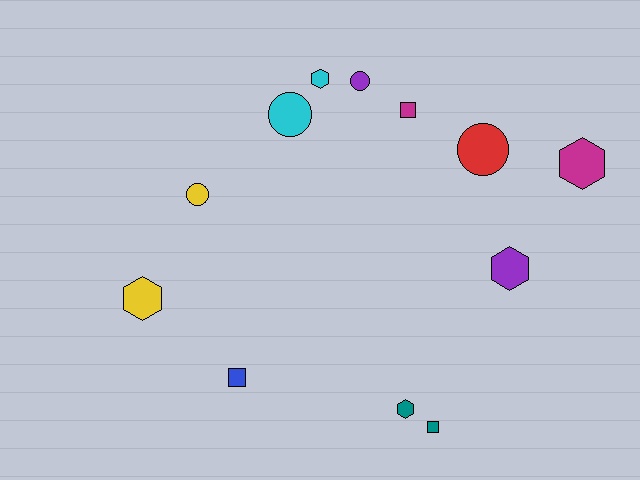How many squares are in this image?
There are 3 squares.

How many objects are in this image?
There are 12 objects.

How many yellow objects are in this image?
There are 2 yellow objects.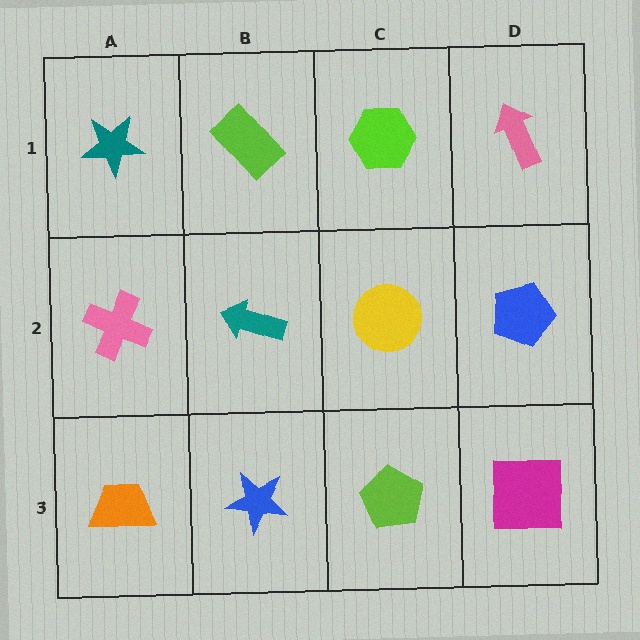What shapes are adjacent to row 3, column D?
A blue pentagon (row 2, column D), a lime pentagon (row 3, column C).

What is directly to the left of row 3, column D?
A lime pentagon.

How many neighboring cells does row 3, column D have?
2.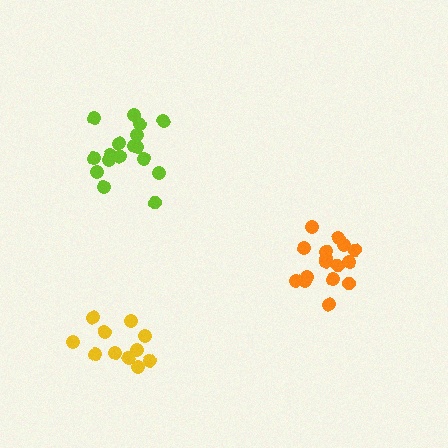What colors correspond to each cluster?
The clusters are colored: yellow, lime, orange.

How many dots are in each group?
Group 1: 11 dots, Group 2: 17 dots, Group 3: 16 dots (44 total).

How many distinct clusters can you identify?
There are 3 distinct clusters.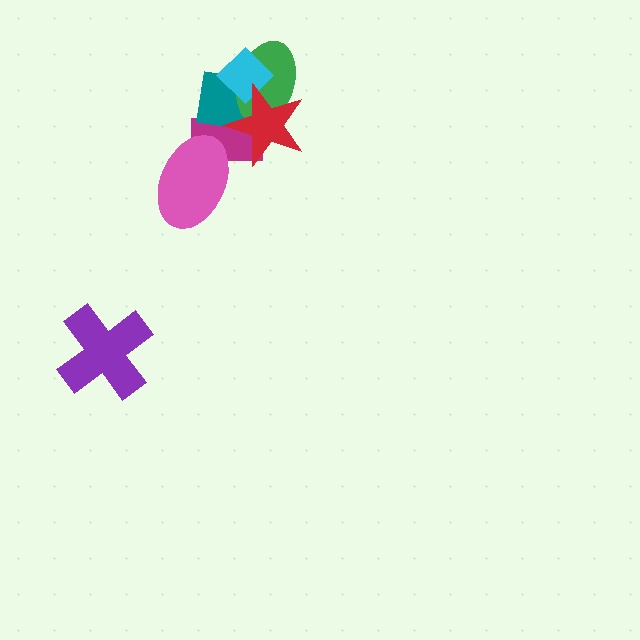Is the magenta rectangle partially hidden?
Yes, it is partially covered by another shape.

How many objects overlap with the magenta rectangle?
4 objects overlap with the magenta rectangle.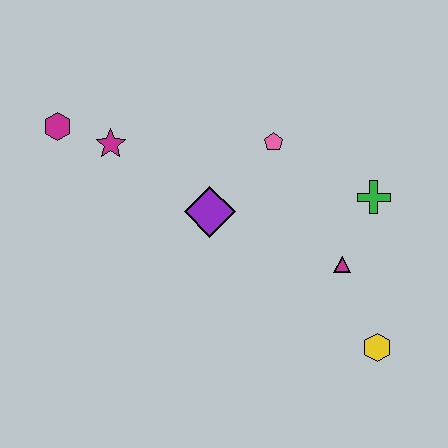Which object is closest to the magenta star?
The magenta hexagon is closest to the magenta star.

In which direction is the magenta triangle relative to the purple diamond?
The magenta triangle is to the right of the purple diamond.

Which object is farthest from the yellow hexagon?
The magenta hexagon is farthest from the yellow hexagon.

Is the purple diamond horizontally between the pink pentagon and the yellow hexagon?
No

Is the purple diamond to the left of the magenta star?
No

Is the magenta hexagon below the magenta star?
No